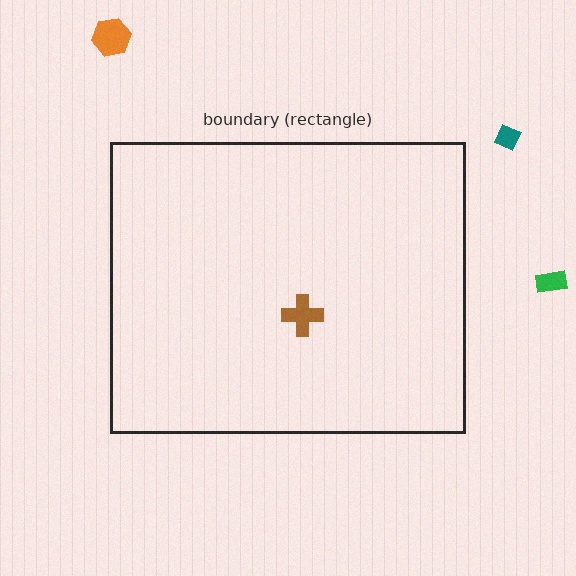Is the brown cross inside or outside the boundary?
Inside.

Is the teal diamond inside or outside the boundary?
Outside.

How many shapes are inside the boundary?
1 inside, 3 outside.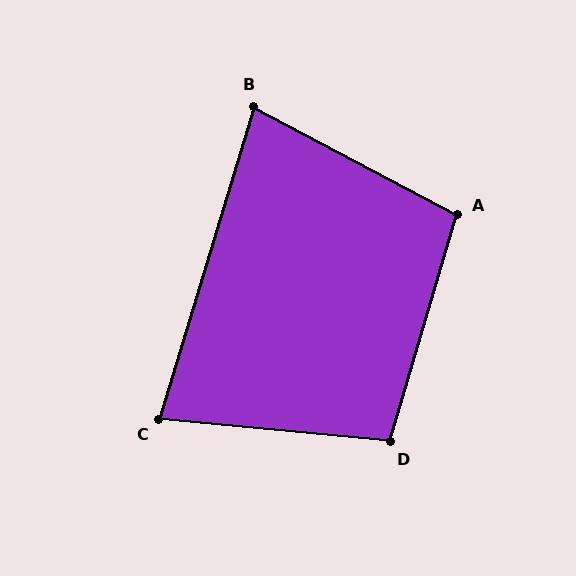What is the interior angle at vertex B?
Approximately 79 degrees (acute).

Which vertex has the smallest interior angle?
C, at approximately 79 degrees.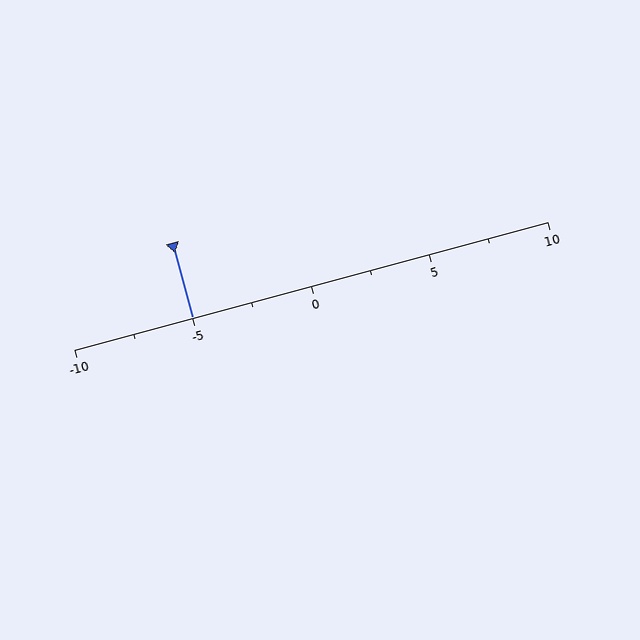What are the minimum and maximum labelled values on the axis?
The axis runs from -10 to 10.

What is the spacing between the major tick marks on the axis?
The major ticks are spaced 5 apart.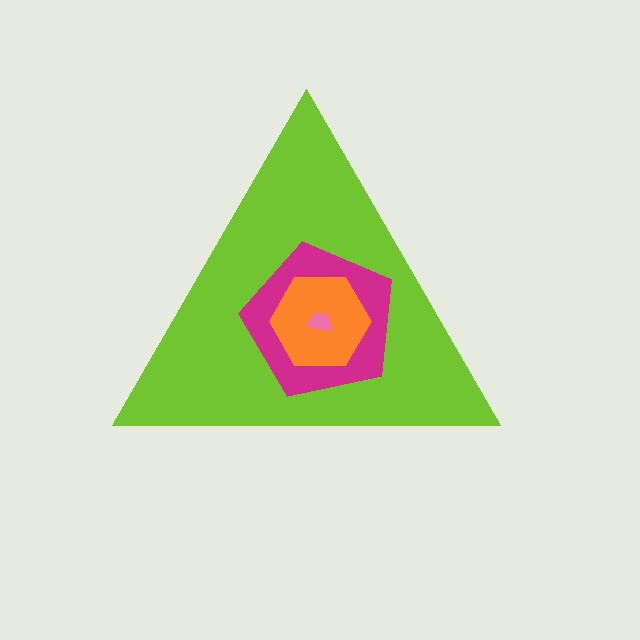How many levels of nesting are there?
4.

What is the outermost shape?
The lime triangle.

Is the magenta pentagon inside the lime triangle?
Yes.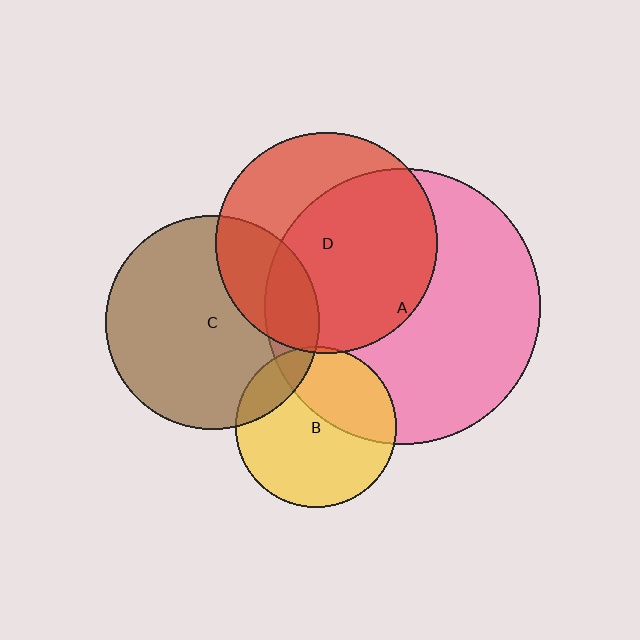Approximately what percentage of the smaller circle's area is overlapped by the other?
Approximately 15%.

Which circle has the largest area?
Circle A (pink).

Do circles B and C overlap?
Yes.